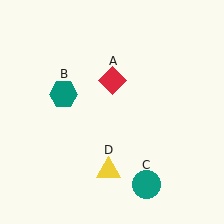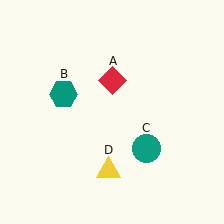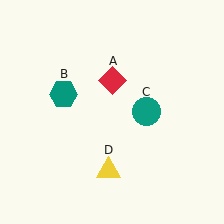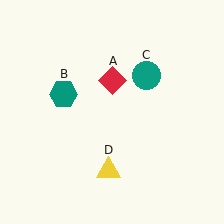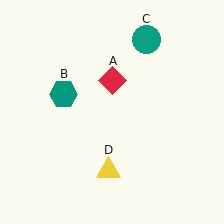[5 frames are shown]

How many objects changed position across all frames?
1 object changed position: teal circle (object C).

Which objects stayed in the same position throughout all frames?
Red diamond (object A) and teal hexagon (object B) and yellow triangle (object D) remained stationary.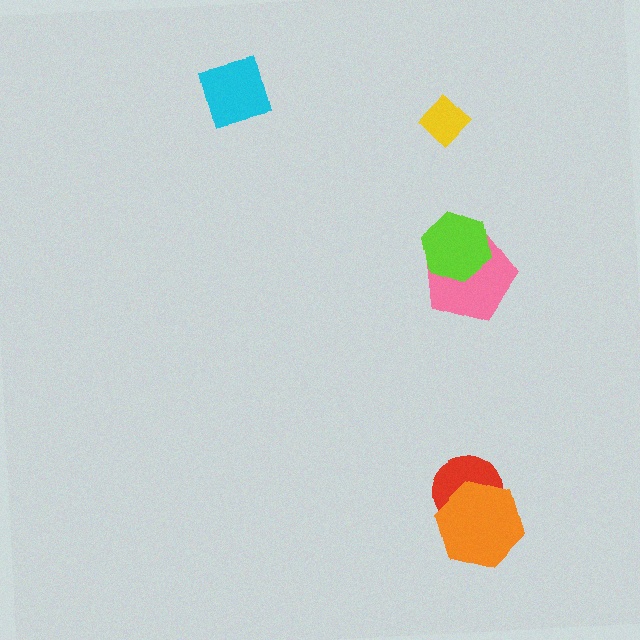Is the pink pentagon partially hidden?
Yes, it is partially covered by another shape.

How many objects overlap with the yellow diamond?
0 objects overlap with the yellow diamond.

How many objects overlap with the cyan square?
0 objects overlap with the cyan square.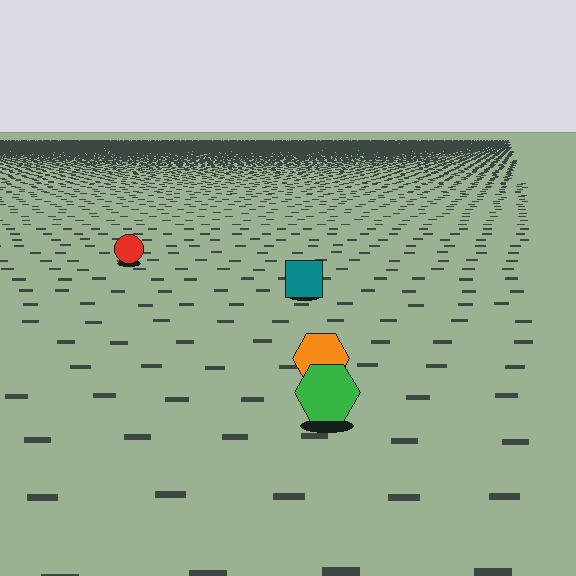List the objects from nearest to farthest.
From nearest to farthest: the green hexagon, the orange hexagon, the teal square, the red circle.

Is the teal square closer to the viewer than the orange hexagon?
No. The orange hexagon is closer — you can tell from the texture gradient: the ground texture is coarser near it.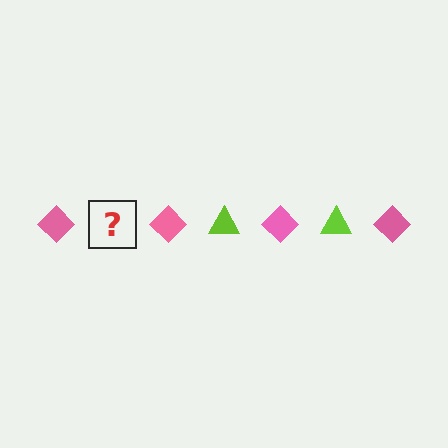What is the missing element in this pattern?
The missing element is a lime triangle.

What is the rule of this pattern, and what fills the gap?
The rule is that the pattern alternates between pink diamond and lime triangle. The gap should be filled with a lime triangle.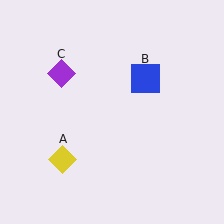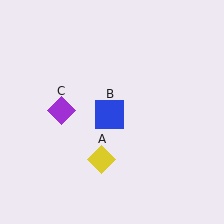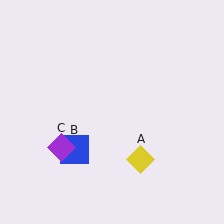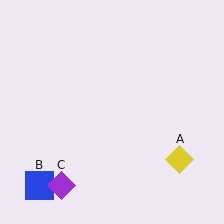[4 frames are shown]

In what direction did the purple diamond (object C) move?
The purple diamond (object C) moved down.